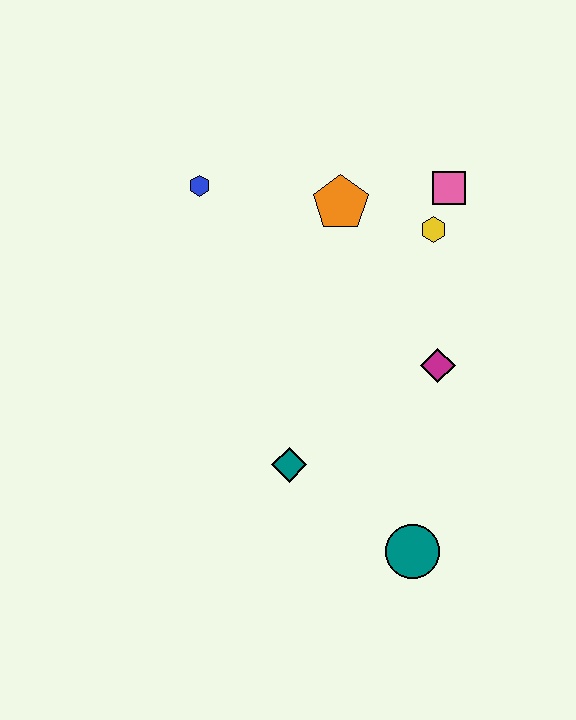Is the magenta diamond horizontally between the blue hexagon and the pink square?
Yes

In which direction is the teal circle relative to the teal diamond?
The teal circle is to the right of the teal diamond.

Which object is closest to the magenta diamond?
The yellow hexagon is closest to the magenta diamond.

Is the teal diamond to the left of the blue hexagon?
No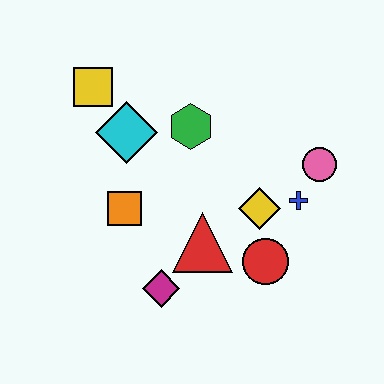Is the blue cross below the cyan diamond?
Yes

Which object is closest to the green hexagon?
The cyan diamond is closest to the green hexagon.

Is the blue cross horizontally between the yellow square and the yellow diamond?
No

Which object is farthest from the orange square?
The pink circle is farthest from the orange square.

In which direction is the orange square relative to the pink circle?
The orange square is to the left of the pink circle.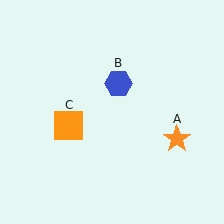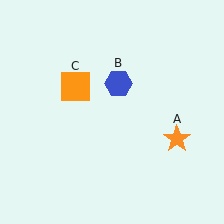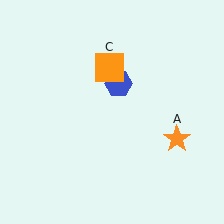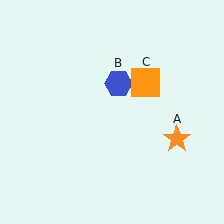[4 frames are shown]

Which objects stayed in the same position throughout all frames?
Orange star (object A) and blue hexagon (object B) remained stationary.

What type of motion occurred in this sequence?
The orange square (object C) rotated clockwise around the center of the scene.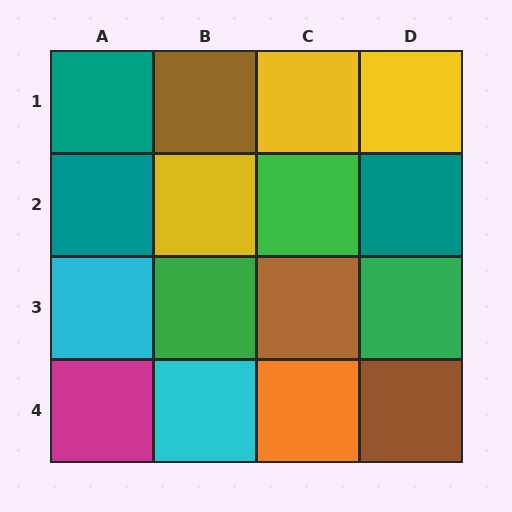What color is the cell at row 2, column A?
Teal.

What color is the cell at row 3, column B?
Green.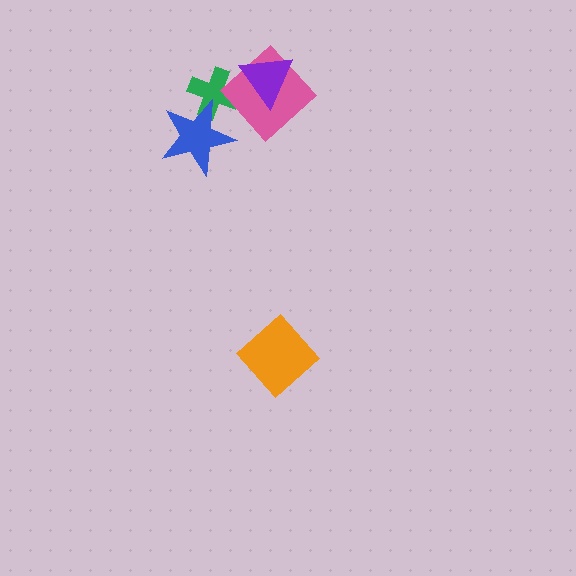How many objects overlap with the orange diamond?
0 objects overlap with the orange diamond.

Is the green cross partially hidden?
Yes, it is partially covered by another shape.